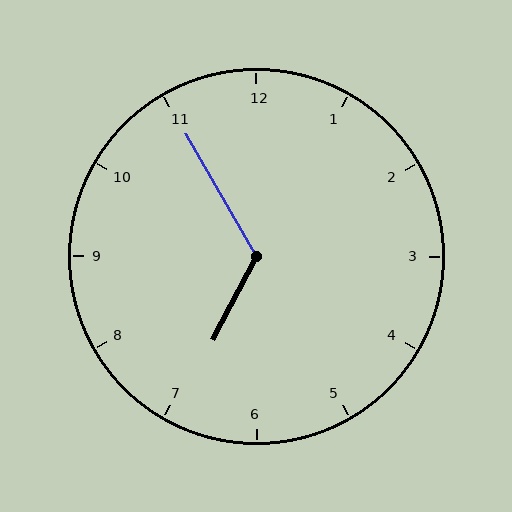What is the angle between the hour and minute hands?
Approximately 122 degrees.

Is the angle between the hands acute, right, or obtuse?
It is obtuse.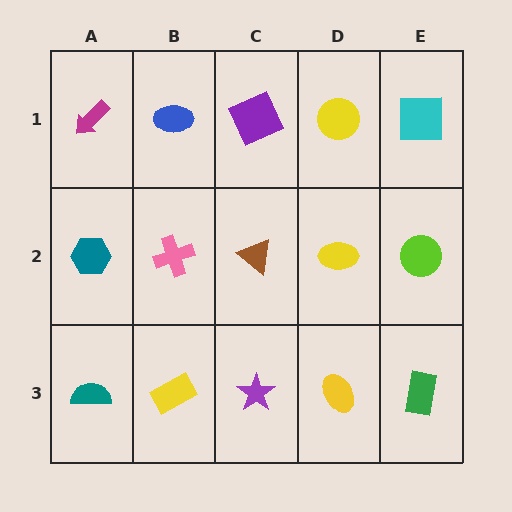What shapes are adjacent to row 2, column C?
A purple square (row 1, column C), a purple star (row 3, column C), a pink cross (row 2, column B), a yellow ellipse (row 2, column D).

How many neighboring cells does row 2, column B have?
4.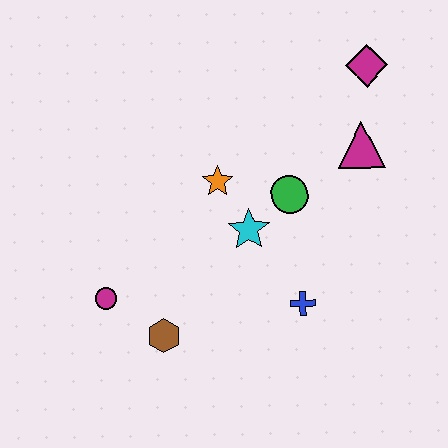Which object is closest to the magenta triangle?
The magenta diamond is closest to the magenta triangle.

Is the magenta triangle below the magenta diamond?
Yes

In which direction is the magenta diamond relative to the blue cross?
The magenta diamond is above the blue cross.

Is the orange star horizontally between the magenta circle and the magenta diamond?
Yes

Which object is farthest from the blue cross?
The magenta diamond is farthest from the blue cross.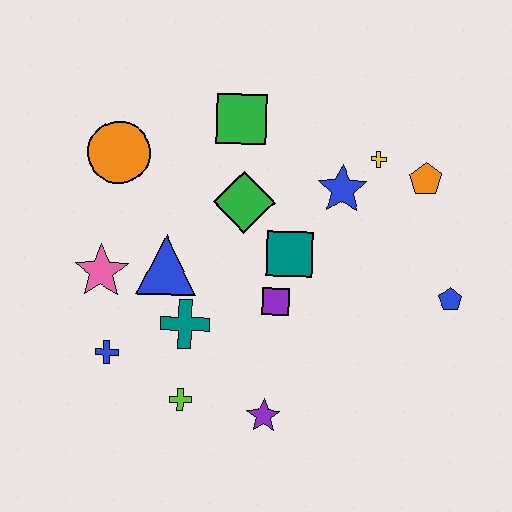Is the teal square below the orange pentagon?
Yes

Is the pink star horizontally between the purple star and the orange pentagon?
No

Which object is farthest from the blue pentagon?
The orange circle is farthest from the blue pentagon.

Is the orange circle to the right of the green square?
No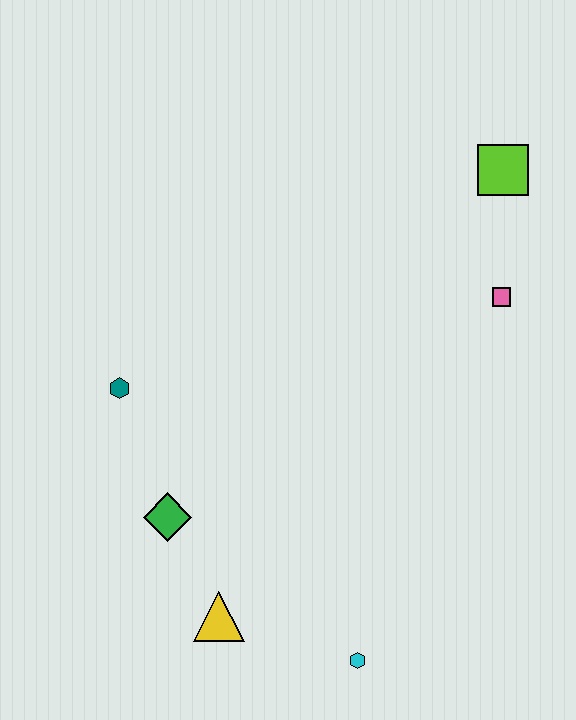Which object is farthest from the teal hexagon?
The lime square is farthest from the teal hexagon.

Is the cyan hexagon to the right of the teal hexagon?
Yes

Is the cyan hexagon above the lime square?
No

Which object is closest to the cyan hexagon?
The yellow triangle is closest to the cyan hexagon.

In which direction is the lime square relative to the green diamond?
The lime square is above the green diamond.